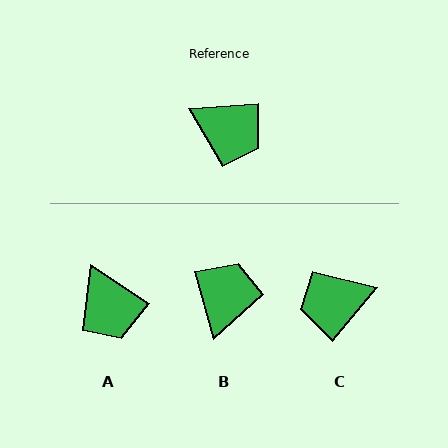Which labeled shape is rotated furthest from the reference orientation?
C, about 134 degrees away.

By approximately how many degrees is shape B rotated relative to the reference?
Approximately 101 degrees counter-clockwise.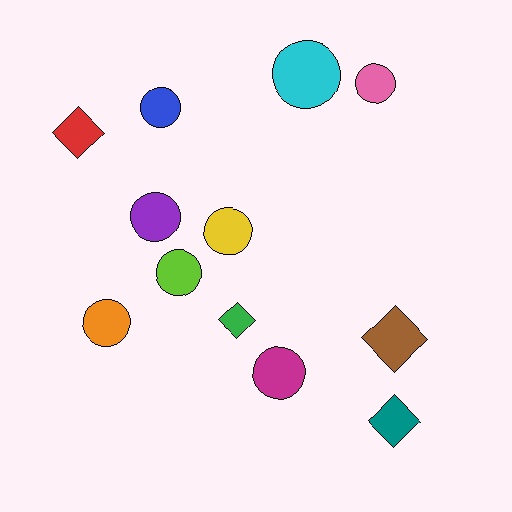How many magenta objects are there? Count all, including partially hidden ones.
There is 1 magenta object.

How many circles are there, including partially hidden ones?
There are 8 circles.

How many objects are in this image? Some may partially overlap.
There are 12 objects.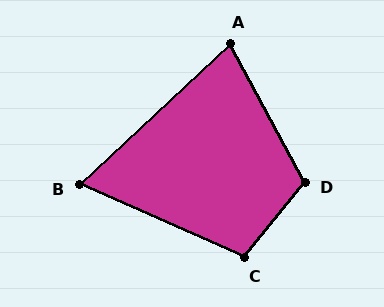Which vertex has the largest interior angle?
D, at approximately 113 degrees.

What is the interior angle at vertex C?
Approximately 105 degrees (obtuse).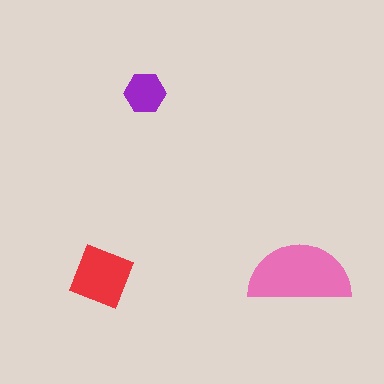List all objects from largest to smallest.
The pink semicircle, the red square, the purple hexagon.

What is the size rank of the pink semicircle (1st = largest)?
1st.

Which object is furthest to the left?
The red square is leftmost.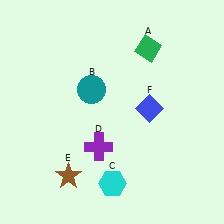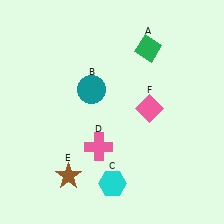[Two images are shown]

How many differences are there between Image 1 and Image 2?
There are 2 differences between the two images.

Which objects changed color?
D changed from purple to pink. F changed from blue to pink.